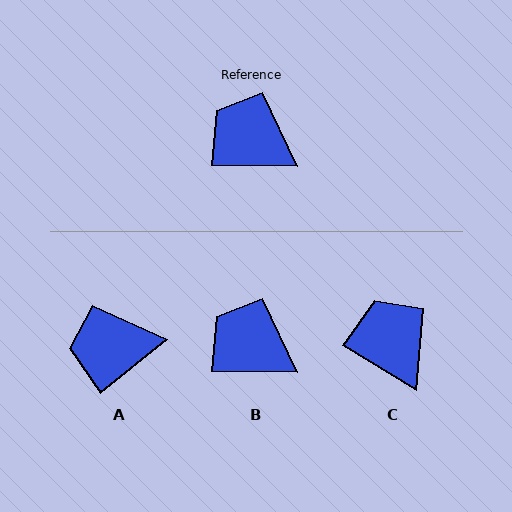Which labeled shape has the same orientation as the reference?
B.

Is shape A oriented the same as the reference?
No, it is off by about 40 degrees.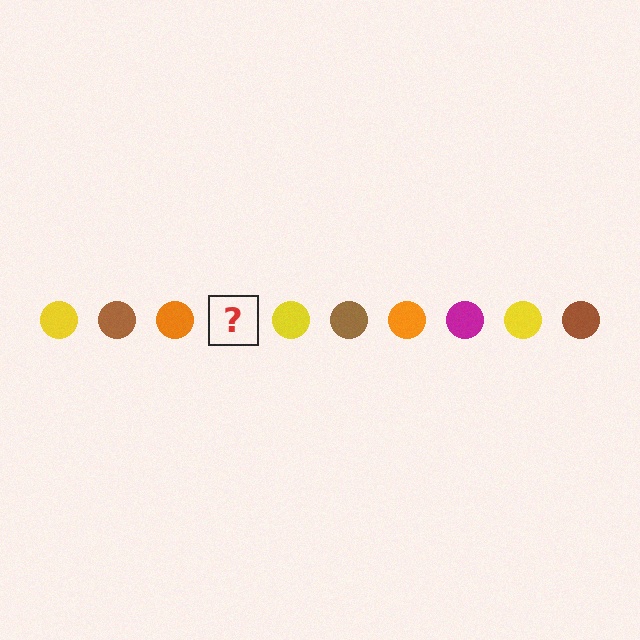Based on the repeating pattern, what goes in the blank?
The blank should be a magenta circle.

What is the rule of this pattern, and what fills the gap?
The rule is that the pattern cycles through yellow, brown, orange, magenta circles. The gap should be filled with a magenta circle.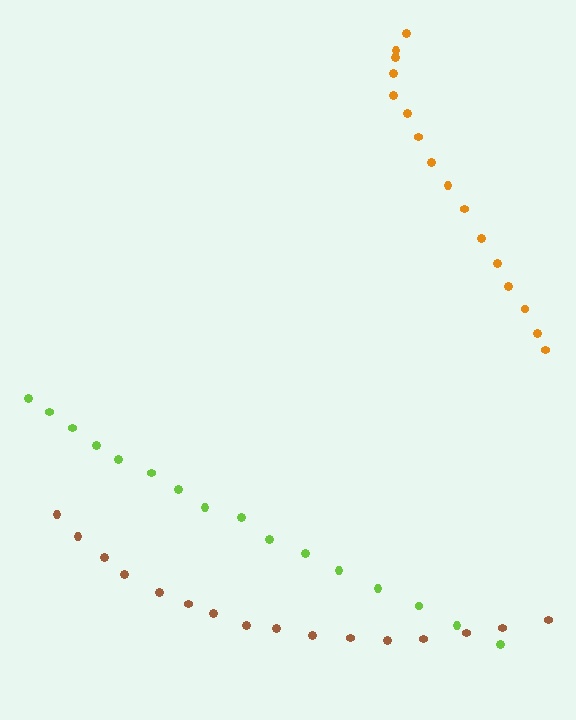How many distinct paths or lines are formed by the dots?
There are 3 distinct paths.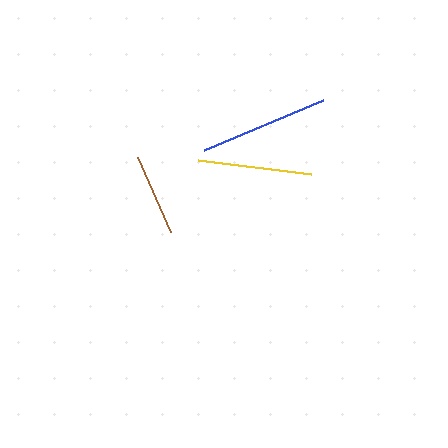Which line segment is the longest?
The blue line is the longest at approximately 130 pixels.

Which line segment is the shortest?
The brown line is the shortest at approximately 82 pixels.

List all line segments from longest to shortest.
From longest to shortest: blue, yellow, brown.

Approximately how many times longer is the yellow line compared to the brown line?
The yellow line is approximately 1.4 times the length of the brown line.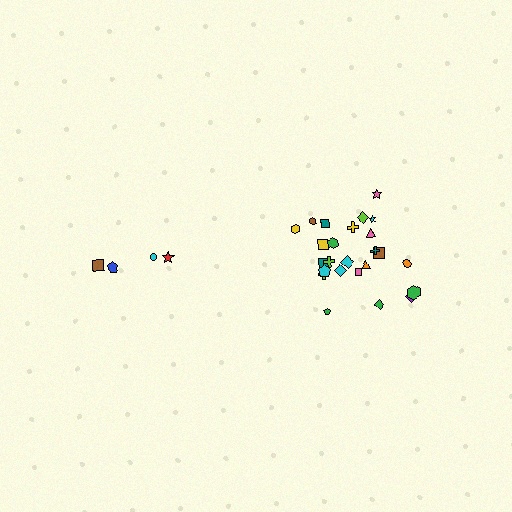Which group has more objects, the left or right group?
The right group.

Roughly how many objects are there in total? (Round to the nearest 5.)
Roughly 30 objects in total.